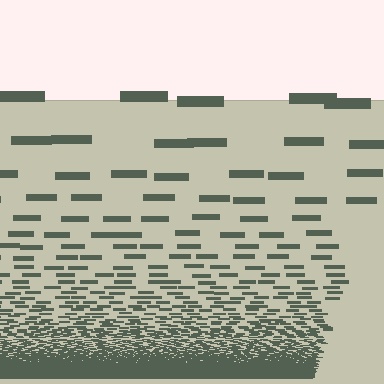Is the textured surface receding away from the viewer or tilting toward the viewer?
The surface appears to tilt toward the viewer. Texture elements get larger and sparser toward the top.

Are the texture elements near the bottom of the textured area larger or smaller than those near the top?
Smaller. The gradient is inverted — elements near the bottom are smaller and denser.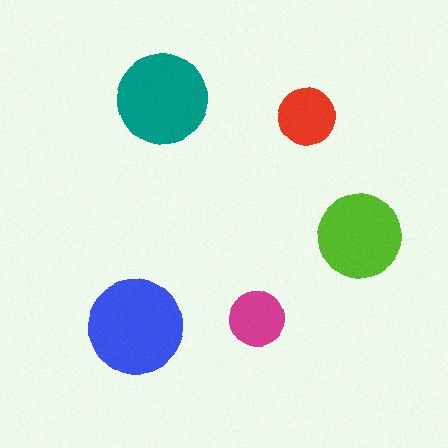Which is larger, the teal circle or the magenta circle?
The teal one.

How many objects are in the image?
There are 5 objects in the image.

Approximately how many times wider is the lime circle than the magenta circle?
About 1.5 times wider.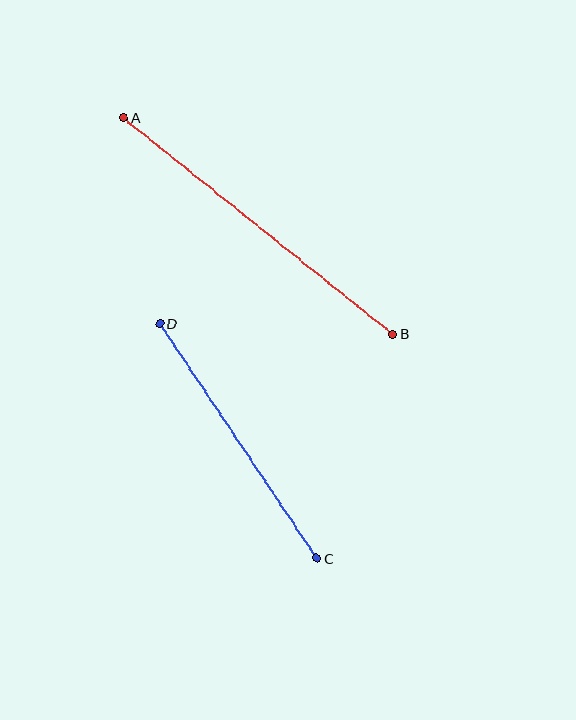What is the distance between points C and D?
The distance is approximately 282 pixels.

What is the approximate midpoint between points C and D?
The midpoint is at approximately (238, 441) pixels.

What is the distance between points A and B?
The distance is approximately 345 pixels.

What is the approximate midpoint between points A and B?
The midpoint is at approximately (258, 226) pixels.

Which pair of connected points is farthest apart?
Points A and B are farthest apart.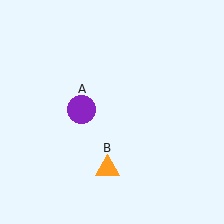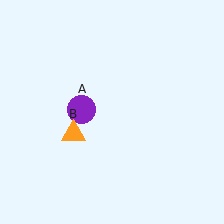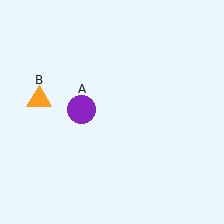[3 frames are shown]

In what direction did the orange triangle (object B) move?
The orange triangle (object B) moved up and to the left.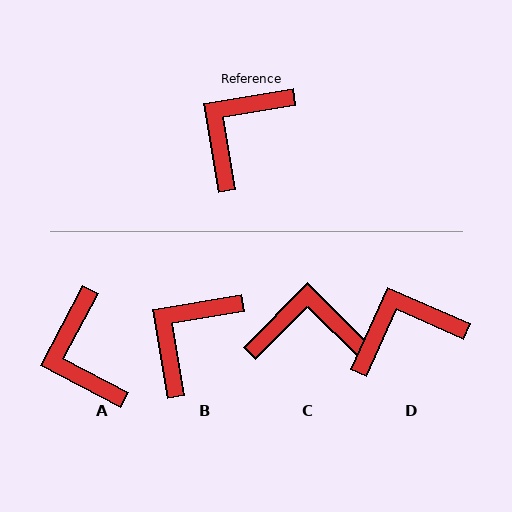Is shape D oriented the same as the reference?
No, it is off by about 33 degrees.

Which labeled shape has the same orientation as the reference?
B.